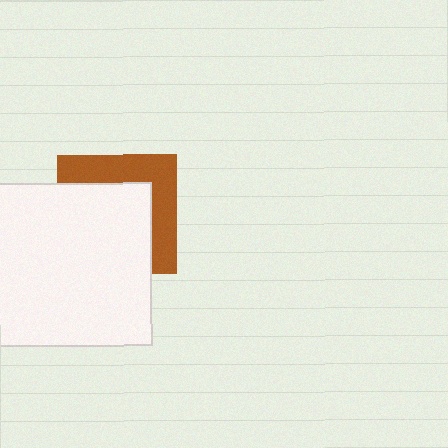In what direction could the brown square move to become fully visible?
The brown square could move toward the upper-right. That would shift it out from behind the white square entirely.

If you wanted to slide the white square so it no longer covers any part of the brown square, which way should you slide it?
Slide it toward the lower-left — that is the most direct way to separate the two shapes.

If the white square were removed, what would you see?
You would see the complete brown square.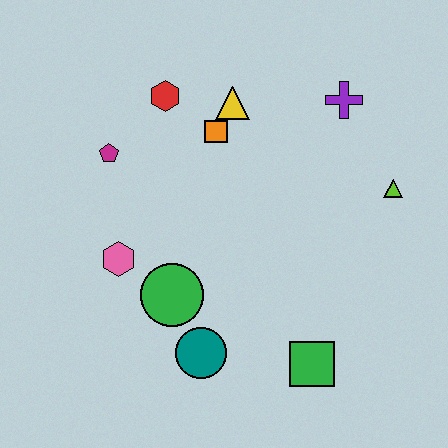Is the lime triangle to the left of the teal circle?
No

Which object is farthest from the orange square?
The green square is farthest from the orange square.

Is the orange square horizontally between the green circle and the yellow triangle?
Yes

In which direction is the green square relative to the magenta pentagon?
The green square is below the magenta pentagon.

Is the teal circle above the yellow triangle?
No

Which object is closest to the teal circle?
The green circle is closest to the teal circle.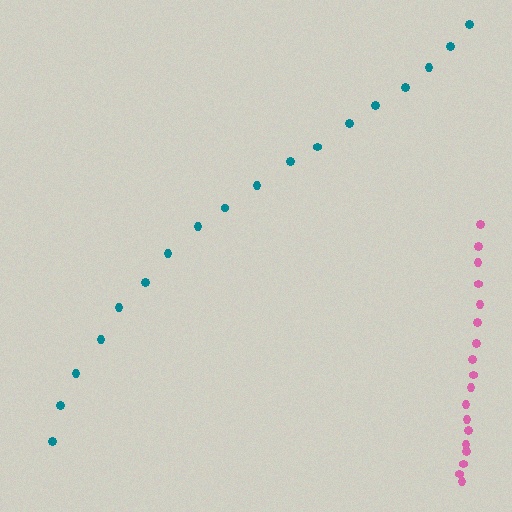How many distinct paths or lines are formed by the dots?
There are 2 distinct paths.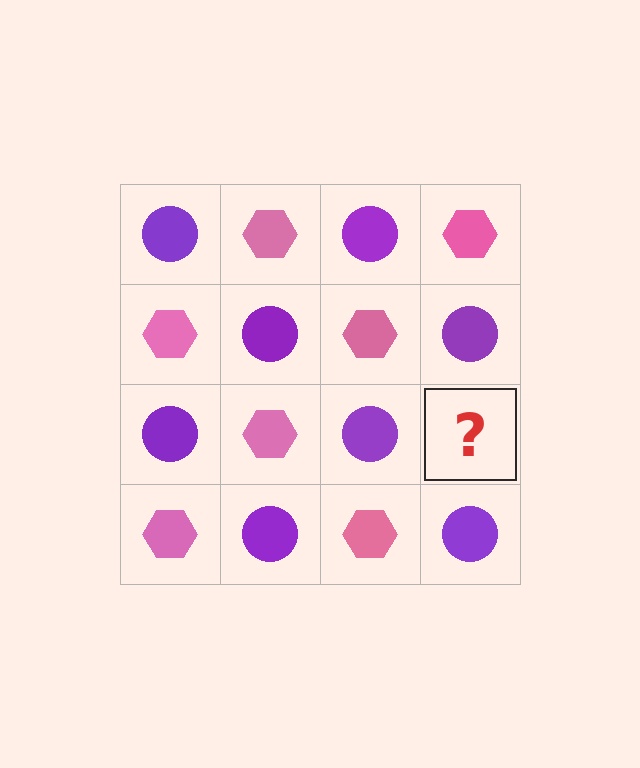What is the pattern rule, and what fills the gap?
The rule is that it alternates purple circle and pink hexagon in a checkerboard pattern. The gap should be filled with a pink hexagon.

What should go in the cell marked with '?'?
The missing cell should contain a pink hexagon.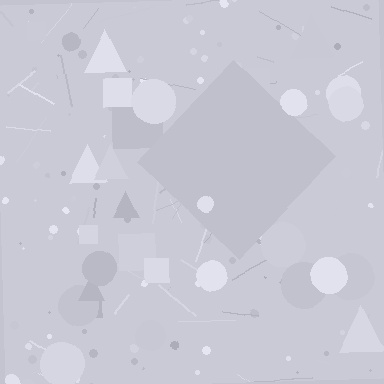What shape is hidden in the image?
A diamond is hidden in the image.